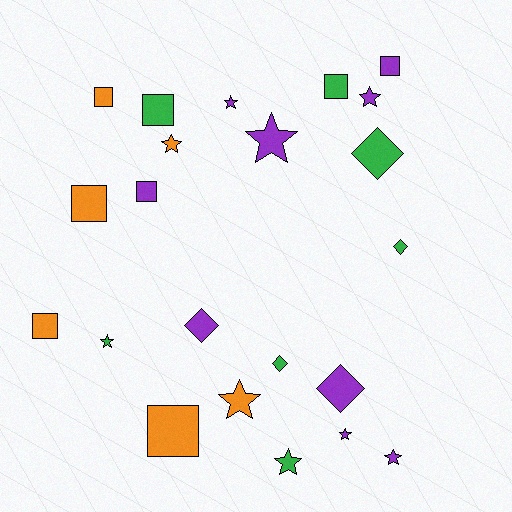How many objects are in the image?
There are 22 objects.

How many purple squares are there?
There are 2 purple squares.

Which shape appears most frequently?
Star, with 9 objects.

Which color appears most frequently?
Purple, with 9 objects.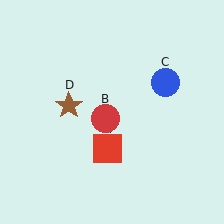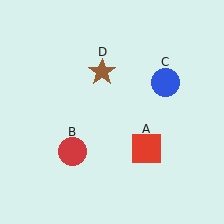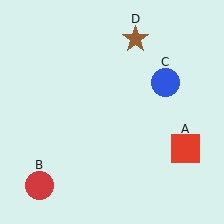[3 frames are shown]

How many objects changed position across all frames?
3 objects changed position: red square (object A), red circle (object B), brown star (object D).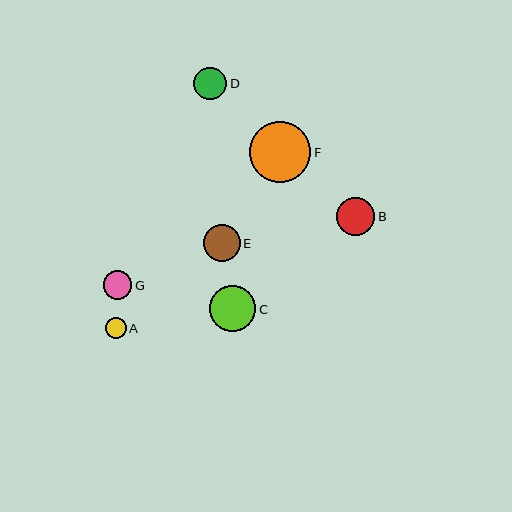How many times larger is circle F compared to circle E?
Circle F is approximately 1.7 times the size of circle E.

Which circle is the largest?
Circle F is the largest with a size of approximately 61 pixels.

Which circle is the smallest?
Circle A is the smallest with a size of approximately 21 pixels.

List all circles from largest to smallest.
From largest to smallest: F, C, B, E, D, G, A.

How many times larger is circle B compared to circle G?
Circle B is approximately 1.4 times the size of circle G.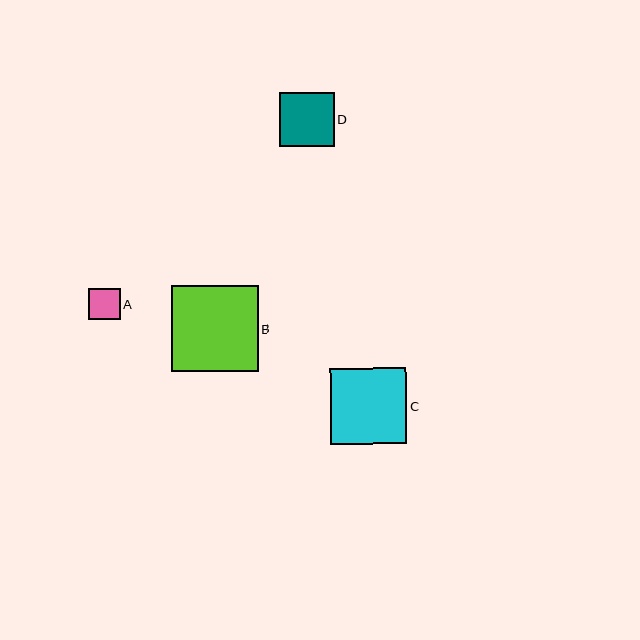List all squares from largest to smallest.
From largest to smallest: B, C, D, A.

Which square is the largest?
Square B is the largest with a size of approximately 87 pixels.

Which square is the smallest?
Square A is the smallest with a size of approximately 31 pixels.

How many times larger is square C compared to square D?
Square C is approximately 1.4 times the size of square D.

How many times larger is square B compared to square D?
Square B is approximately 1.6 times the size of square D.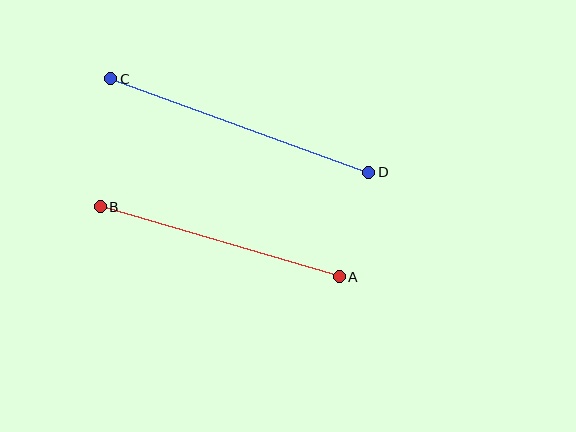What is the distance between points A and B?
The distance is approximately 249 pixels.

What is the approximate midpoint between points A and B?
The midpoint is at approximately (220, 242) pixels.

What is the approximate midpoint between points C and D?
The midpoint is at approximately (240, 126) pixels.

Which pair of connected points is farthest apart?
Points C and D are farthest apart.